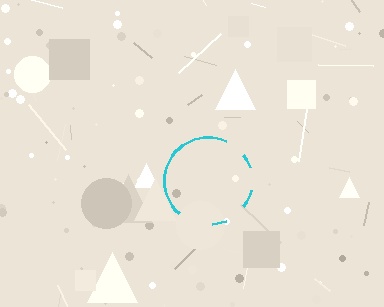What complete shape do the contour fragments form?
The contour fragments form a circle.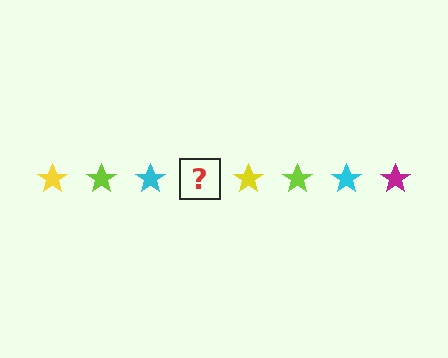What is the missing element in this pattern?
The missing element is a magenta star.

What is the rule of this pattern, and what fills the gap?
The rule is that the pattern cycles through yellow, lime, cyan, magenta stars. The gap should be filled with a magenta star.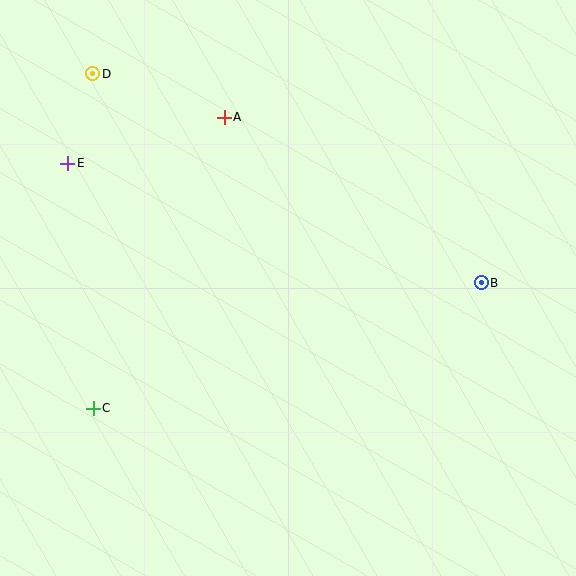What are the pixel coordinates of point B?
Point B is at (481, 283).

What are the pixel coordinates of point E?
Point E is at (68, 163).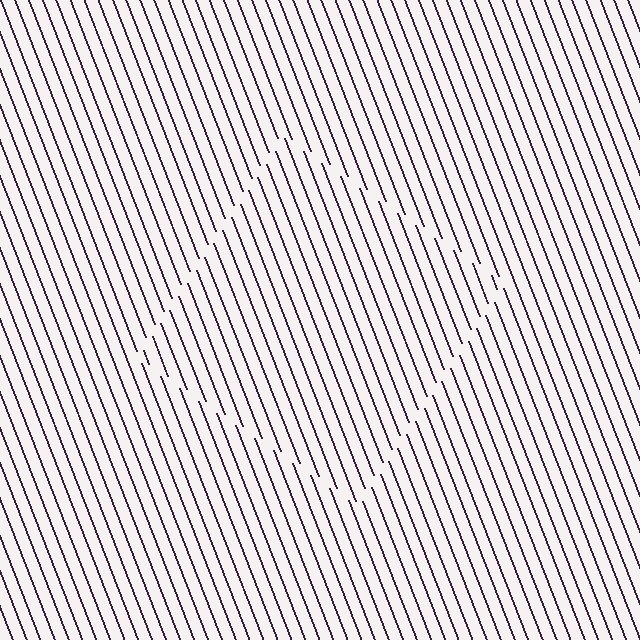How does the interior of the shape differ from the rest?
The interior of the shape contains the same grating, shifted by half a period — the contour is defined by the phase discontinuity where line-ends from the inner and outer gratings abut.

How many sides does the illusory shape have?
4 sides — the line-ends trace a square.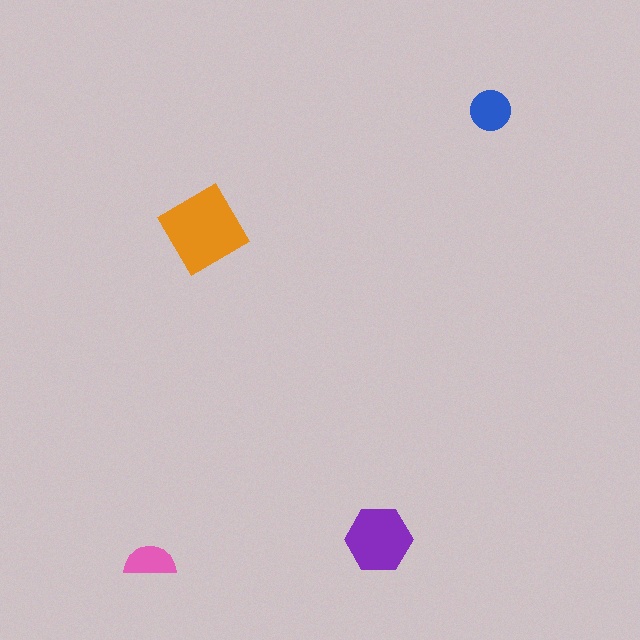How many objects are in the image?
There are 4 objects in the image.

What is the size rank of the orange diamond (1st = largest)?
1st.